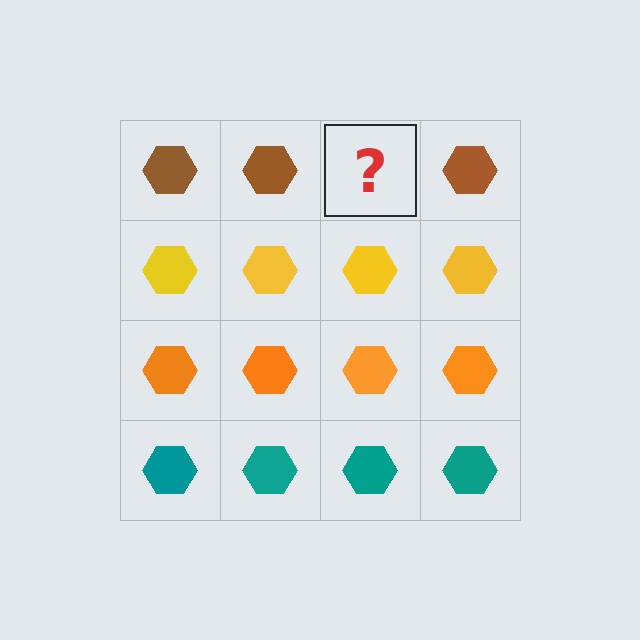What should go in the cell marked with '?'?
The missing cell should contain a brown hexagon.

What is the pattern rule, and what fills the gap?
The rule is that each row has a consistent color. The gap should be filled with a brown hexagon.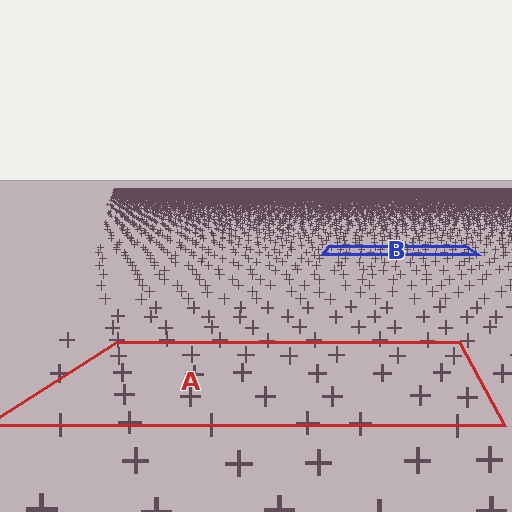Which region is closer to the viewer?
Region A is closer. The texture elements there are larger and more spread out.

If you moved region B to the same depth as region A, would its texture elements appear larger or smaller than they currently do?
They would appear larger. At a closer depth, the same texture elements are projected at a bigger on-screen size.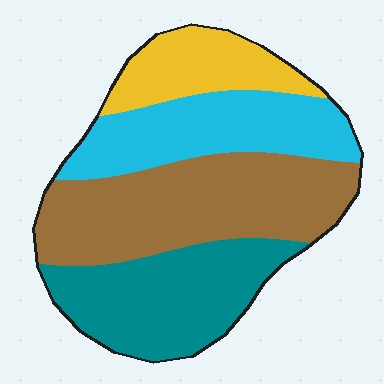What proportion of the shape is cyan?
Cyan covers 23% of the shape.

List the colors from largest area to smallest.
From largest to smallest: brown, teal, cyan, yellow.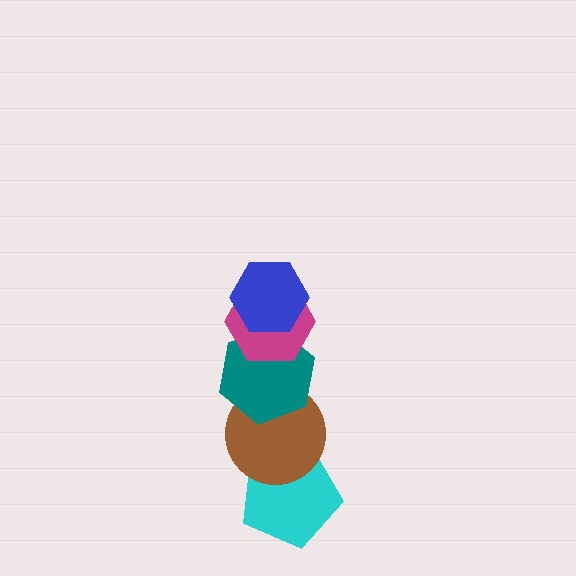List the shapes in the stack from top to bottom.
From top to bottom: the blue hexagon, the magenta hexagon, the teal hexagon, the brown circle, the cyan pentagon.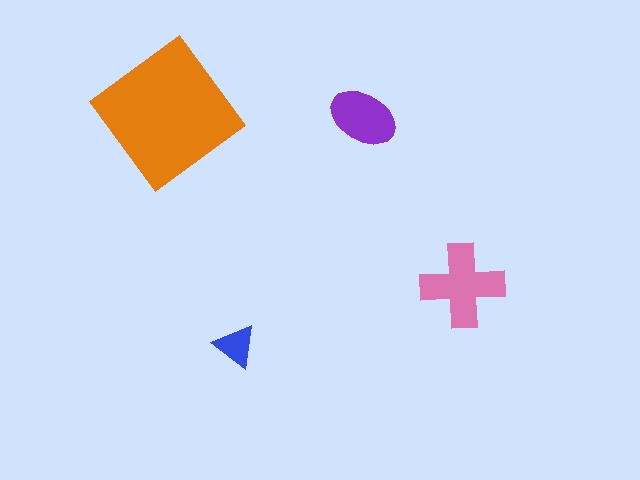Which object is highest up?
The orange diamond is topmost.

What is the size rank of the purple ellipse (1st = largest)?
3rd.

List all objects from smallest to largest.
The blue triangle, the purple ellipse, the pink cross, the orange diamond.